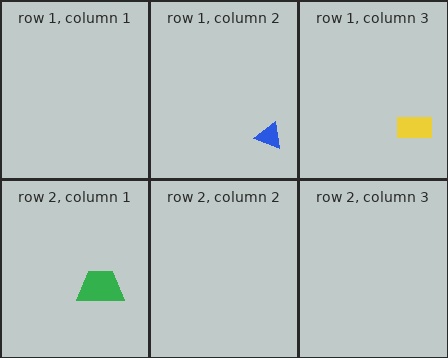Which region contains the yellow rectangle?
The row 1, column 3 region.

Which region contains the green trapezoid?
The row 2, column 1 region.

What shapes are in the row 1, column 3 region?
The yellow rectangle.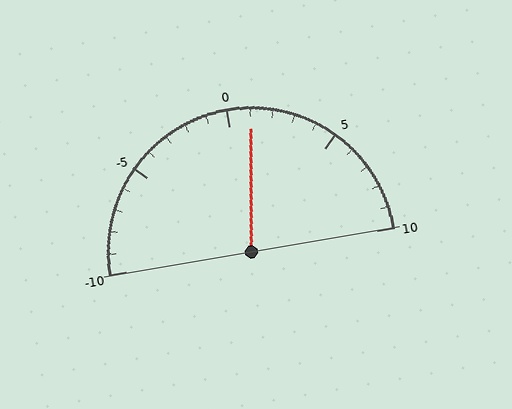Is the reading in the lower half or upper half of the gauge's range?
The reading is in the upper half of the range (-10 to 10).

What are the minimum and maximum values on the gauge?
The gauge ranges from -10 to 10.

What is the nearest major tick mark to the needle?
The nearest major tick mark is 0.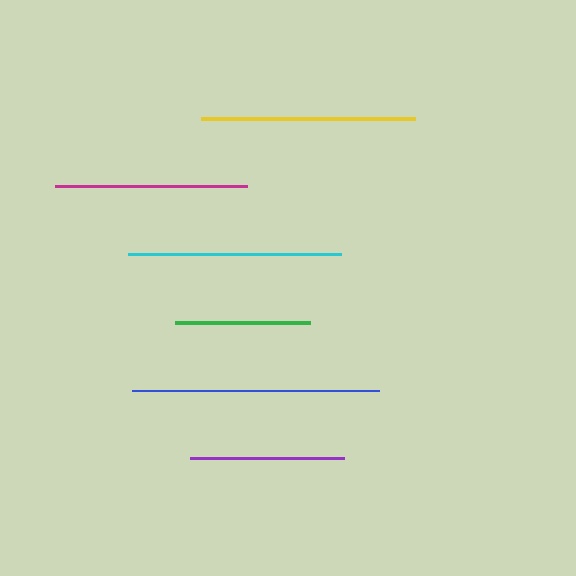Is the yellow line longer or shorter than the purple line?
The yellow line is longer than the purple line.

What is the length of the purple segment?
The purple segment is approximately 153 pixels long.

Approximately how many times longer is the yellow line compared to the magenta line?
The yellow line is approximately 1.1 times the length of the magenta line.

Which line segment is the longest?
The blue line is the longest at approximately 247 pixels.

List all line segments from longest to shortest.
From longest to shortest: blue, yellow, cyan, magenta, purple, green.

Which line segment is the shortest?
The green line is the shortest at approximately 136 pixels.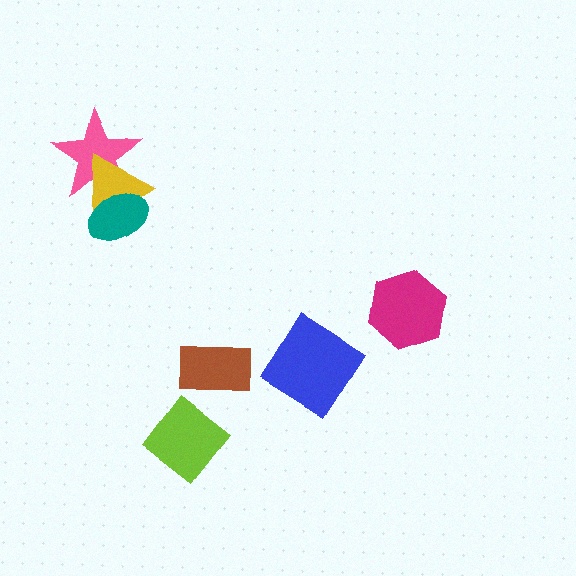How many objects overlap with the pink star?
2 objects overlap with the pink star.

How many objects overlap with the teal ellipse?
2 objects overlap with the teal ellipse.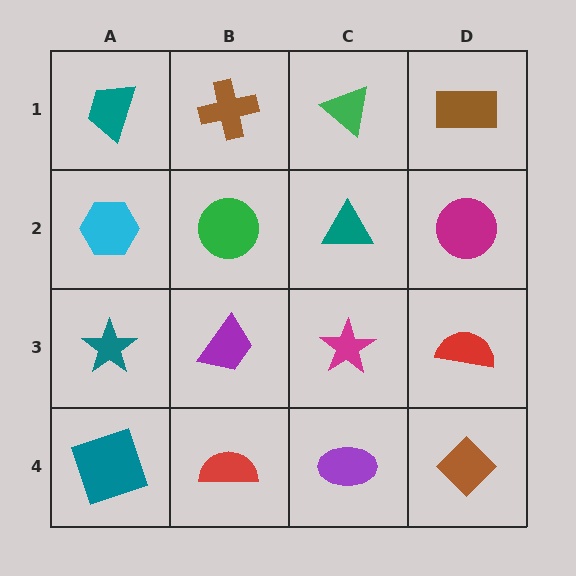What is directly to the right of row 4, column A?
A red semicircle.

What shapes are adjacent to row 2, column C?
A green triangle (row 1, column C), a magenta star (row 3, column C), a green circle (row 2, column B), a magenta circle (row 2, column D).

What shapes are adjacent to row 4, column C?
A magenta star (row 3, column C), a red semicircle (row 4, column B), a brown diamond (row 4, column D).